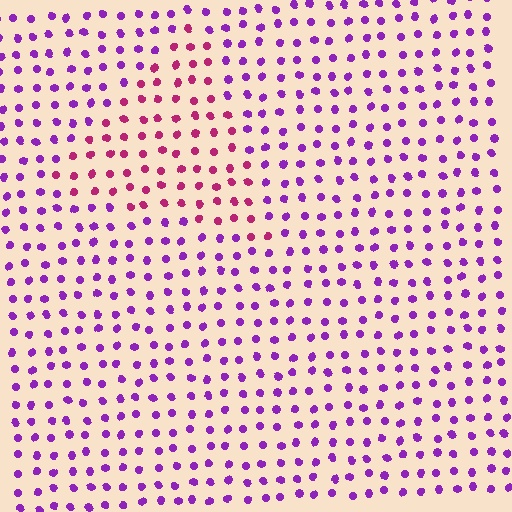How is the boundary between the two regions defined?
The boundary is defined purely by a slight shift in hue (about 45 degrees). Spacing, size, and orientation are identical on both sides.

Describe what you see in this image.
The image is filled with small purple elements in a uniform arrangement. A triangle-shaped region is visible where the elements are tinted to a slightly different hue, forming a subtle color boundary.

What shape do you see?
I see a triangle.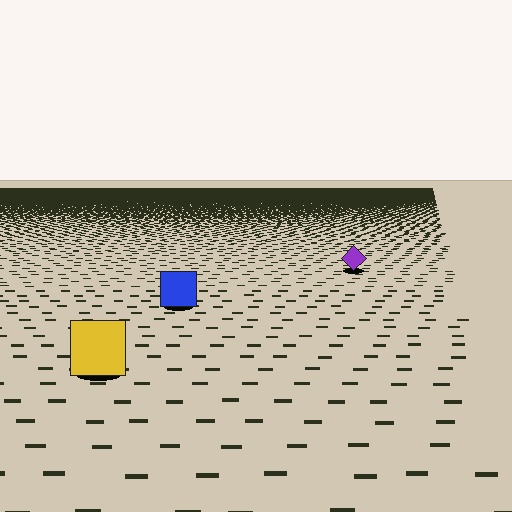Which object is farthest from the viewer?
The purple diamond is farthest from the viewer. It appears smaller and the ground texture around it is denser.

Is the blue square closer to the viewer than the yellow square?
No. The yellow square is closer — you can tell from the texture gradient: the ground texture is coarser near it.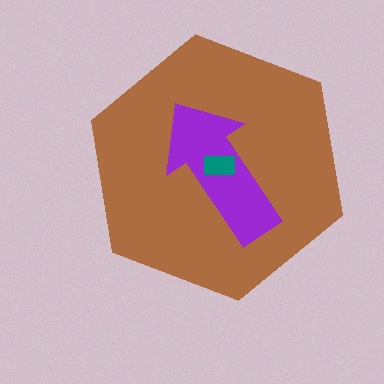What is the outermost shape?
The brown hexagon.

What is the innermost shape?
The teal rectangle.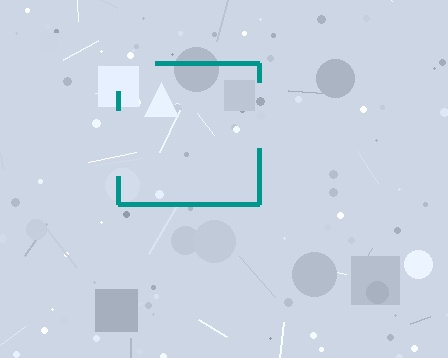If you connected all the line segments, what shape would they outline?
They would outline a square.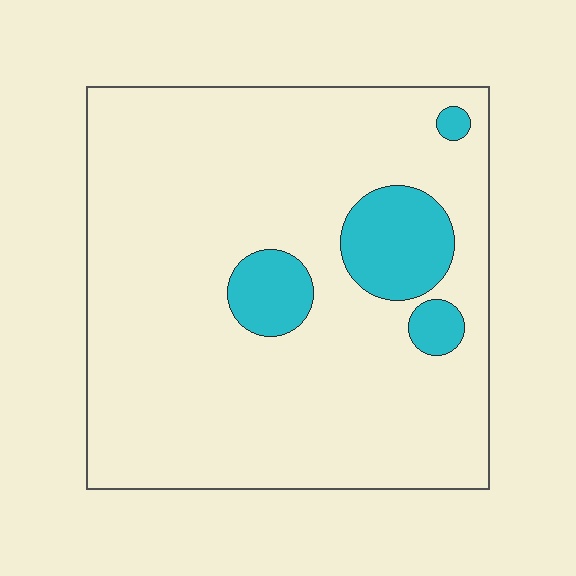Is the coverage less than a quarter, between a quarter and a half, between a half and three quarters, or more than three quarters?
Less than a quarter.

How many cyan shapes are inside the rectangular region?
4.